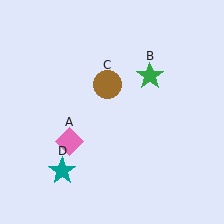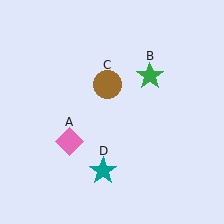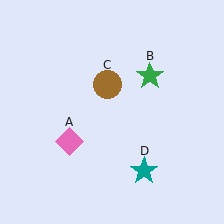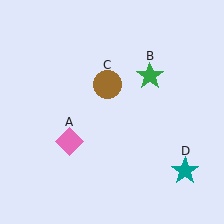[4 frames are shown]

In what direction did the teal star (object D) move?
The teal star (object D) moved right.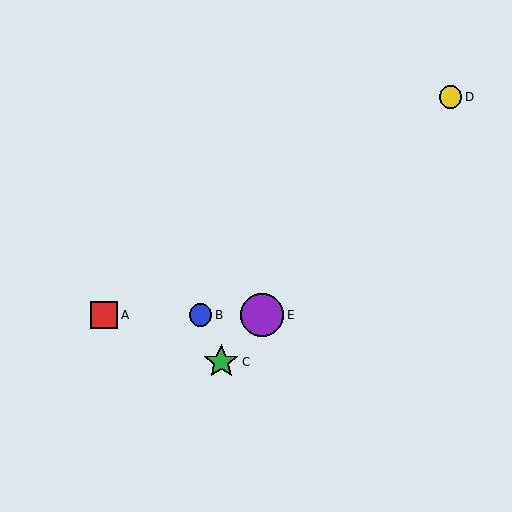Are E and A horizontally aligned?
Yes, both are at y≈315.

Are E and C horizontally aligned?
No, E is at y≈315 and C is at y≈362.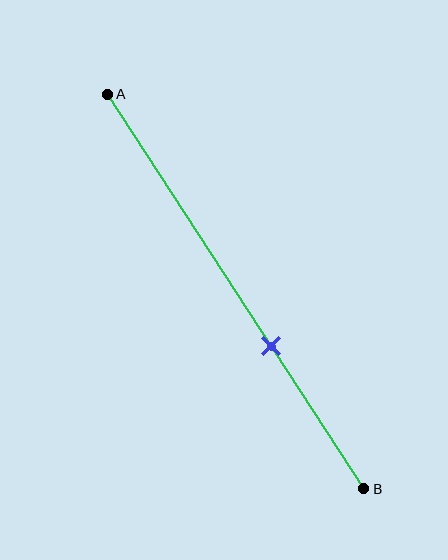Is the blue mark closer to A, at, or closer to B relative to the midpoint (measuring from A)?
The blue mark is closer to point B than the midpoint of segment AB.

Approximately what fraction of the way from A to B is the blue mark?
The blue mark is approximately 65% of the way from A to B.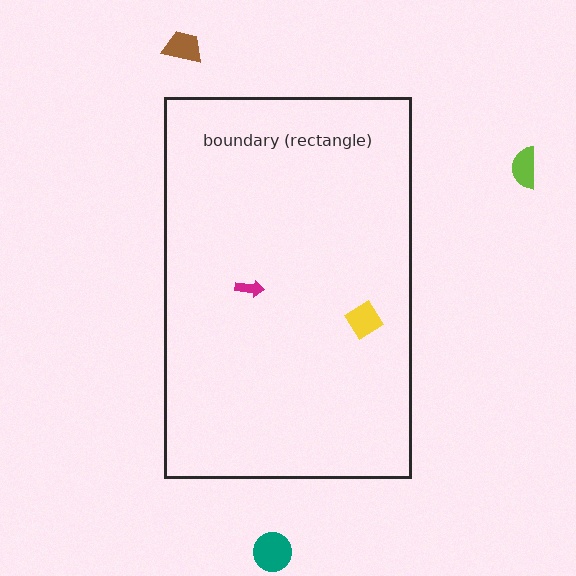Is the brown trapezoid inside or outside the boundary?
Outside.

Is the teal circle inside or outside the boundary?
Outside.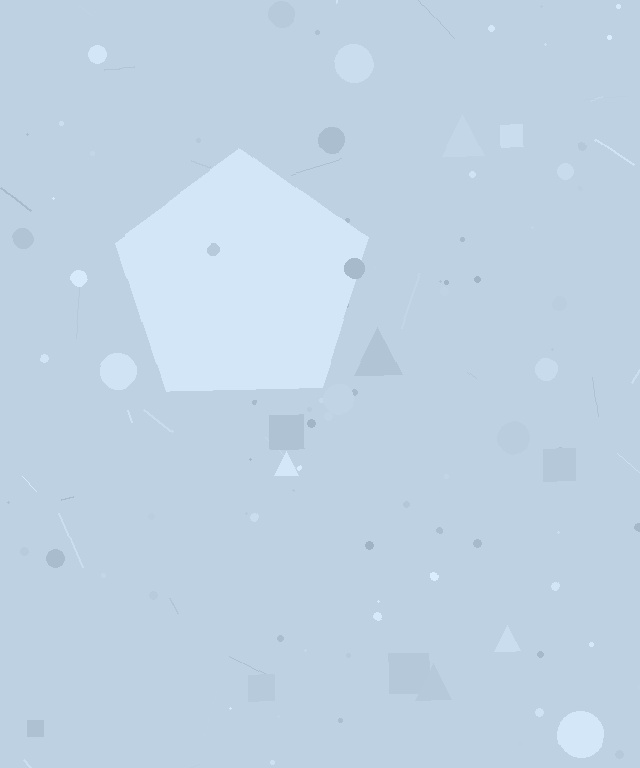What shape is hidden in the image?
A pentagon is hidden in the image.